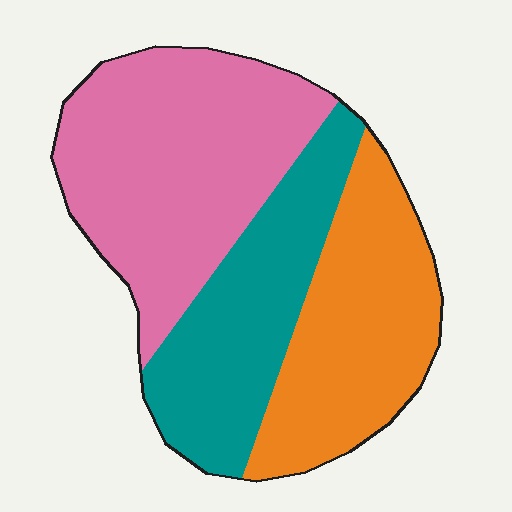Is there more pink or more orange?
Pink.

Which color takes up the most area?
Pink, at roughly 40%.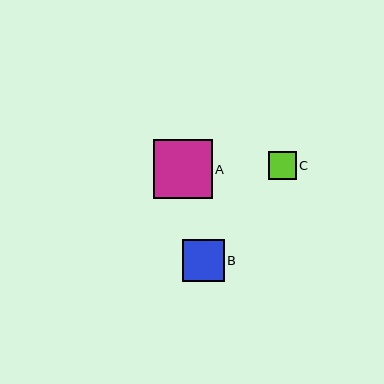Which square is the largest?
Square A is the largest with a size of approximately 59 pixels.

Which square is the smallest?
Square C is the smallest with a size of approximately 28 pixels.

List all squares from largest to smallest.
From largest to smallest: A, B, C.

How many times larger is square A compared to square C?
Square A is approximately 2.1 times the size of square C.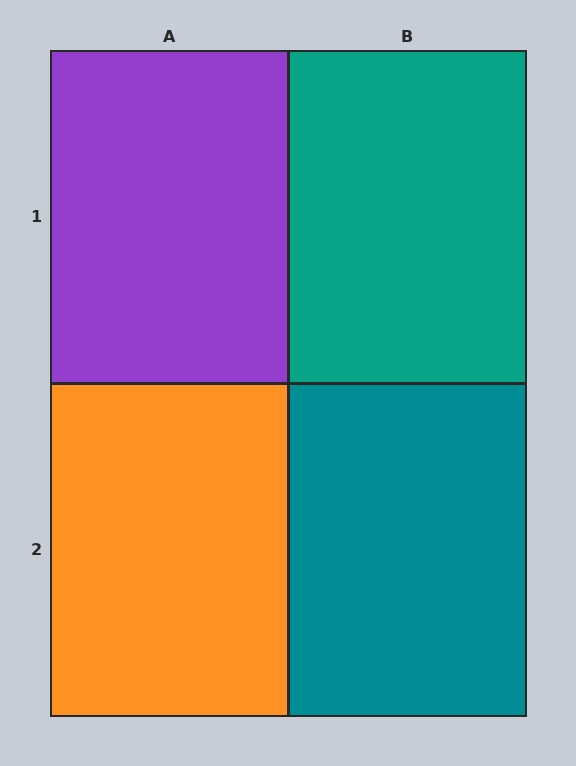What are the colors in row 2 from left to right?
Orange, teal.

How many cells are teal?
2 cells are teal.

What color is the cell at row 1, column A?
Purple.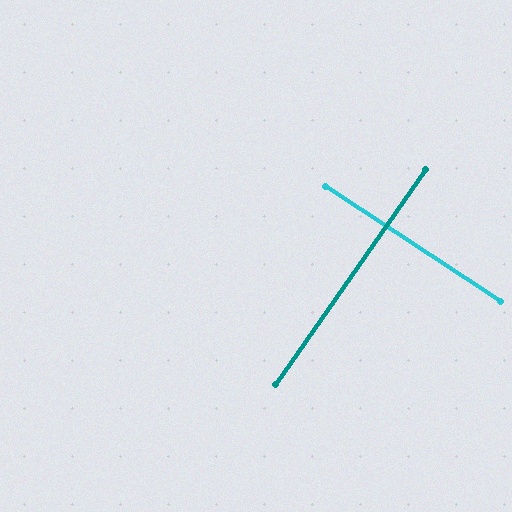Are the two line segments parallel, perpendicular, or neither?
Perpendicular — they meet at approximately 89°.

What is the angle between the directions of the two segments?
Approximately 89 degrees.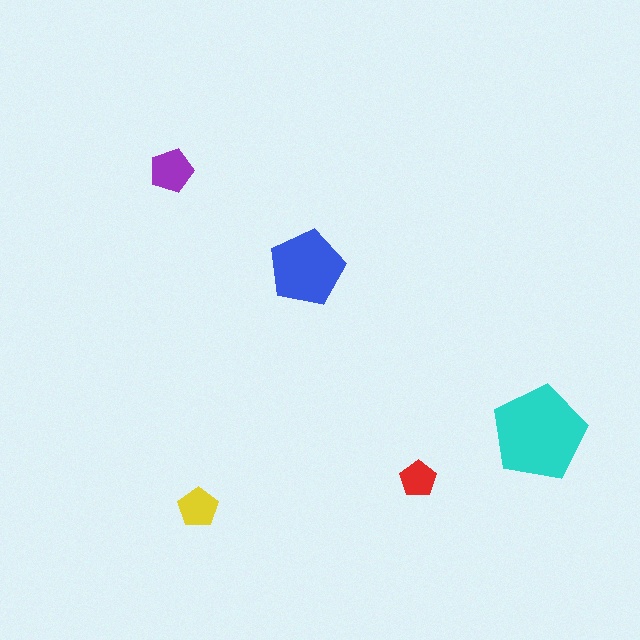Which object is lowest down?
The yellow pentagon is bottommost.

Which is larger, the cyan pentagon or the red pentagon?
The cyan one.